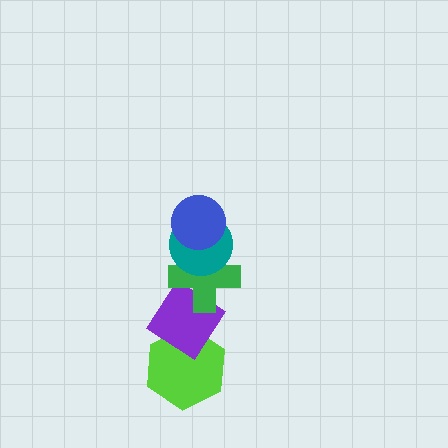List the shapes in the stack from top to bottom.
From top to bottom: the blue circle, the teal circle, the green cross, the purple diamond, the lime hexagon.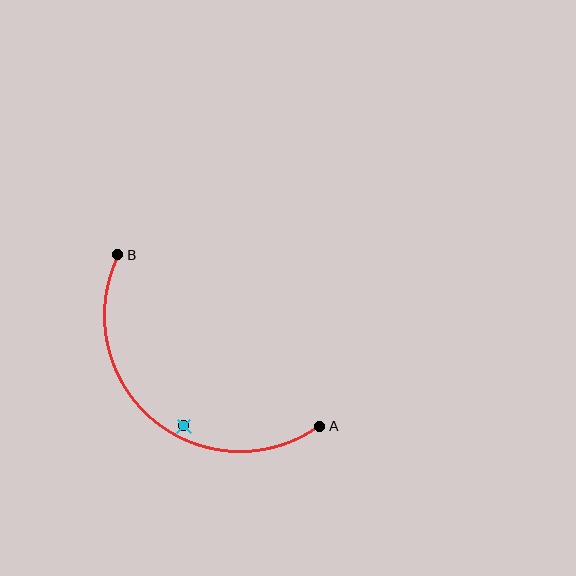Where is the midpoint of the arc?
The arc midpoint is the point on the curve farthest from the straight line joining A and B. It sits below and to the left of that line.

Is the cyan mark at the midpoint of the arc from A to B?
No — the cyan mark does not lie on the arc at all. It sits slightly inside the curve.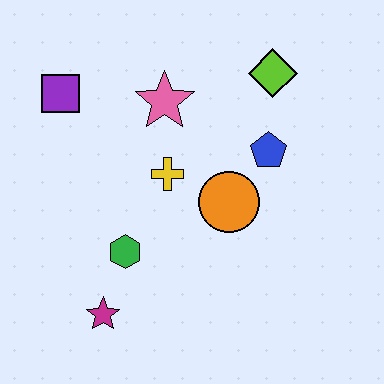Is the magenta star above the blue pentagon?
No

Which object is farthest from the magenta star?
The lime diamond is farthest from the magenta star.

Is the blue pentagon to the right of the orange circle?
Yes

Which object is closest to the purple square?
The pink star is closest to the purple square.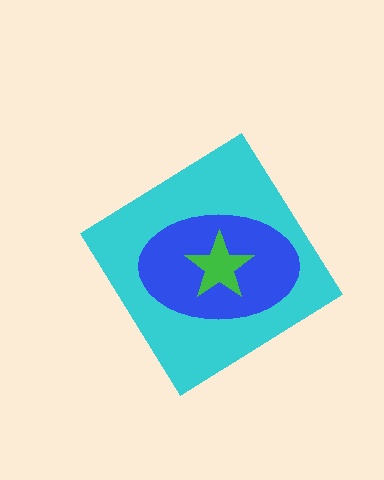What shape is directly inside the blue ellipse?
The green star.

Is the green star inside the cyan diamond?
Yes.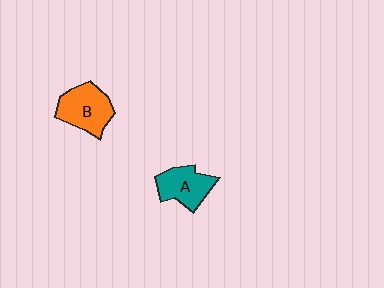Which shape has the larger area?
Shape B (orange).